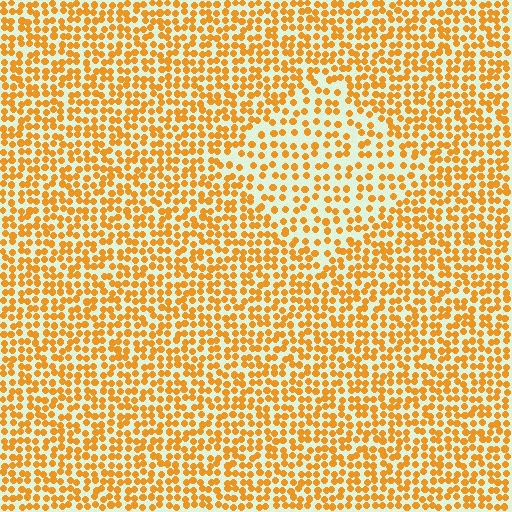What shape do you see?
I see a diamond.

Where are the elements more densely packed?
The elements are more densely packed outside the diamond boundary.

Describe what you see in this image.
The image contains small orange elements arranged at two different densities. A diamond-shaped region is visible where the elements are less densely packed than the surrounding area.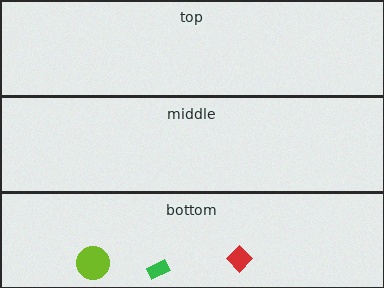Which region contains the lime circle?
The bottom region.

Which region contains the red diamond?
The bottom region.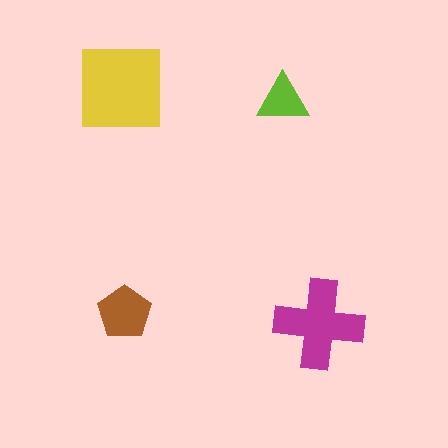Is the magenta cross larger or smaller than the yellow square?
Smaller.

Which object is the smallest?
The lime triangle.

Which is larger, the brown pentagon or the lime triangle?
The brown pentagon.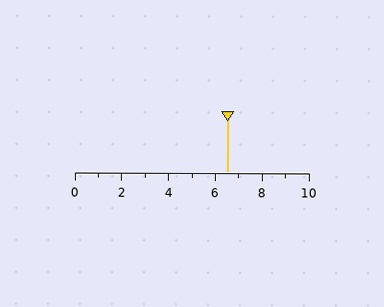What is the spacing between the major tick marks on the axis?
The major ticks are spaced 2 apart.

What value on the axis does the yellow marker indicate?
The marker indicates approximately 6.5.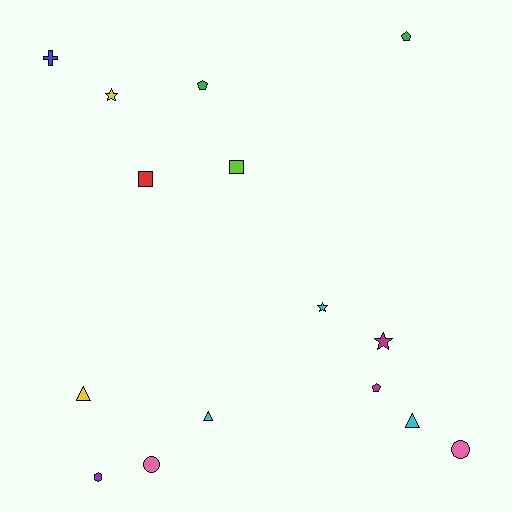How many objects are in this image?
There are 15 objects.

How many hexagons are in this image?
There is 1 hexagon.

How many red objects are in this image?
There is 1 red object.